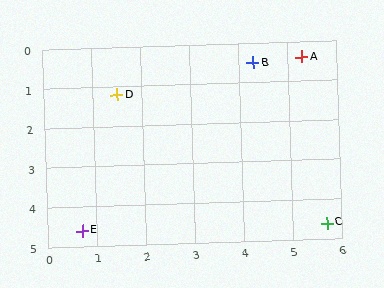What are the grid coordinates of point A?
Point A is at approximately (5.3, 0.4).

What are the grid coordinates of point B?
Point B is at approximately (4.3, 0.5).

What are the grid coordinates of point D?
Point D is at approximately (1.5, 1.2).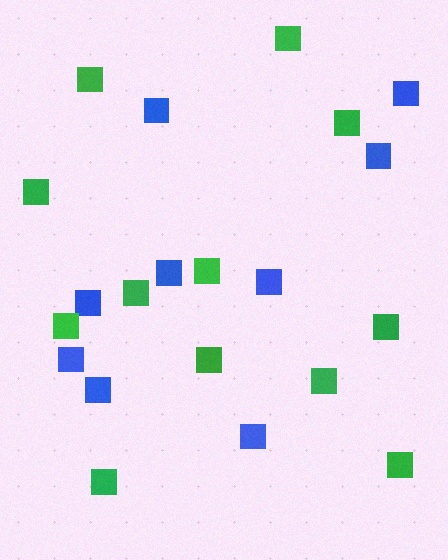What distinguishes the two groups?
There are 2 groups: one group of blue squares (9) and one group of green squares (12).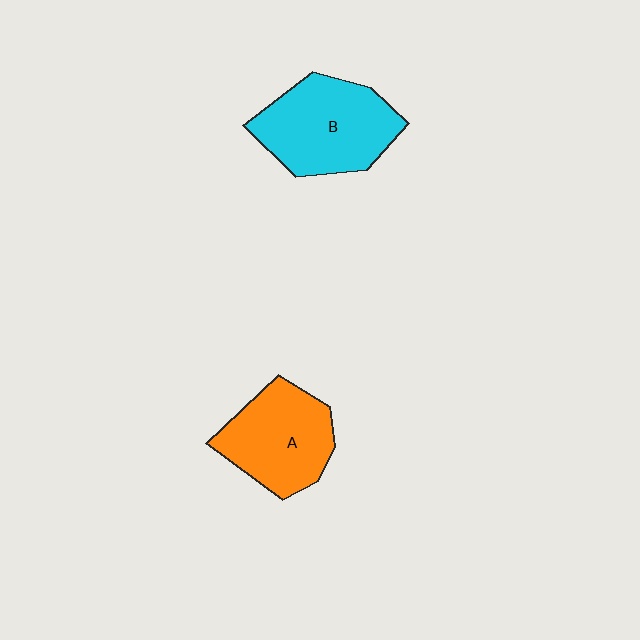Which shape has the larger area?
Shape B (cyan).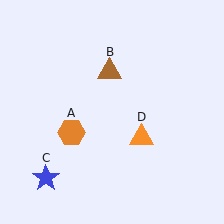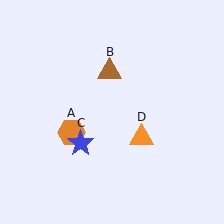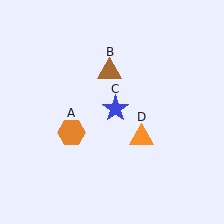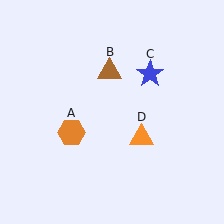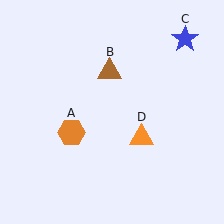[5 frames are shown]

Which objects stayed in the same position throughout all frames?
Orange hexagon (object A) and brown triangle (object B) and orange triangle (object D) remained stationary.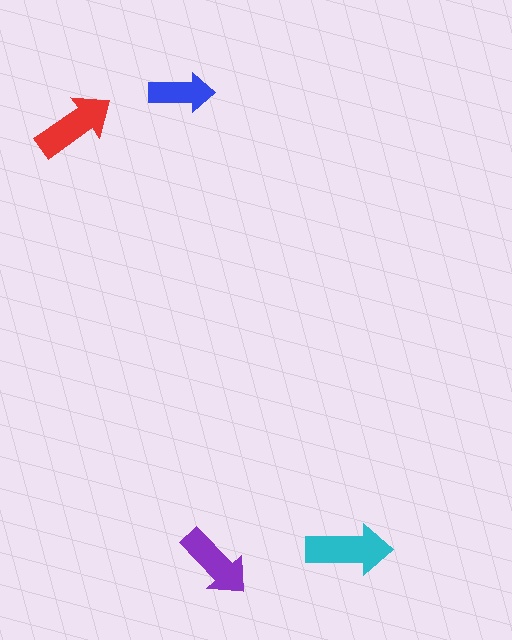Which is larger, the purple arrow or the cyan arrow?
The cyan one.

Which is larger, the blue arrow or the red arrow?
The red one.